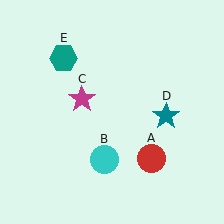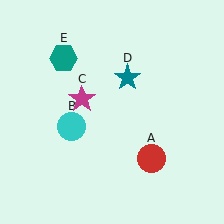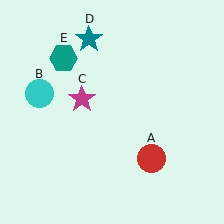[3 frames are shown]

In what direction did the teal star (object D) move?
The teal star (object D) moved up and to the left.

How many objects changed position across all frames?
2 objects changed position: cyan circle (object B), teal star (object D).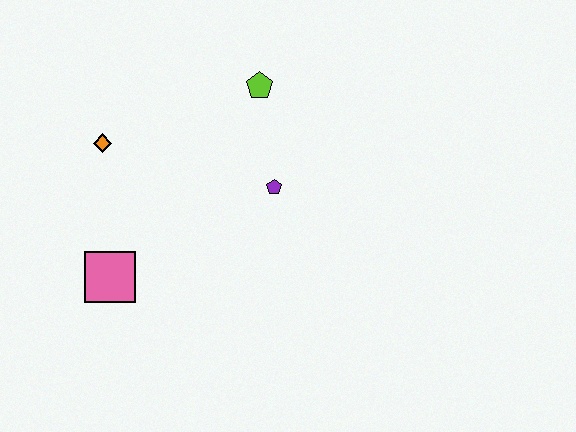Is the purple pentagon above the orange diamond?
No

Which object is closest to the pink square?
The orange diamond is closest to the pink square.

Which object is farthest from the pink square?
The lime pentagon is farthest from the pink square.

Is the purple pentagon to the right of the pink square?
Yes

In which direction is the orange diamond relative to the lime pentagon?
The orange diamond is to the left of the lime pentagon.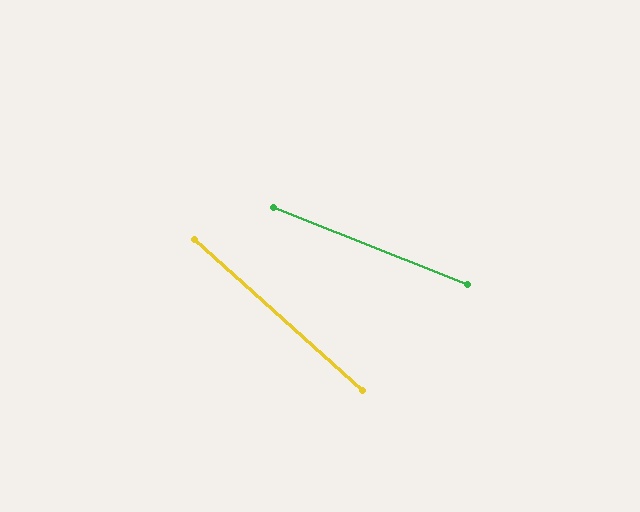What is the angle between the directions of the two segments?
Approximately 21 degrees.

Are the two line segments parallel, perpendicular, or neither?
Neither parallel nor perpendicular — they differ by about 21°.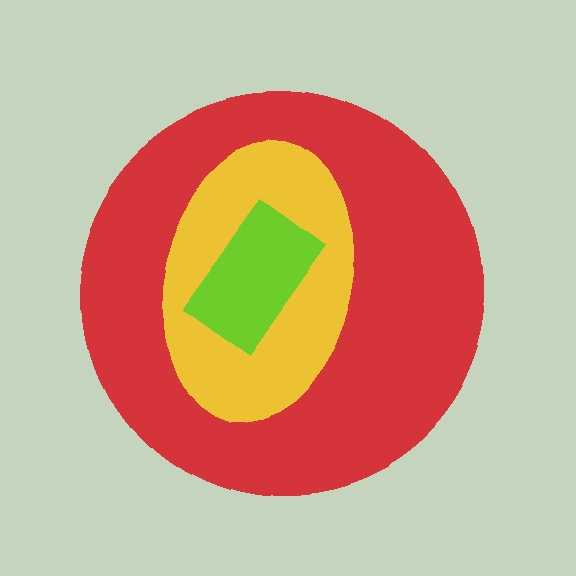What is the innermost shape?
The lime rectangle.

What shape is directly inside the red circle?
The yellow ellipse.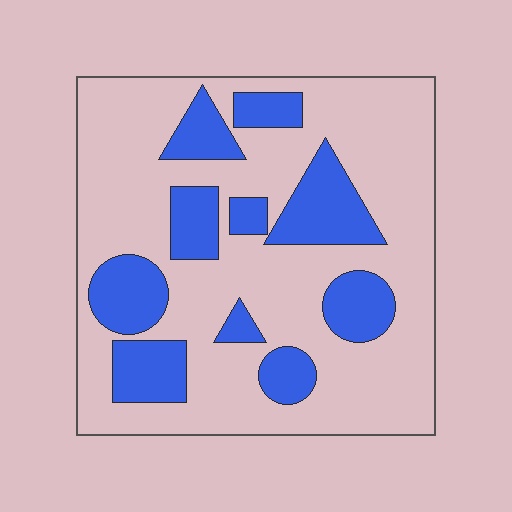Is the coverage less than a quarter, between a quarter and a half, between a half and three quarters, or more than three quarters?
Between a quarter and a half.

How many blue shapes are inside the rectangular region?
10.